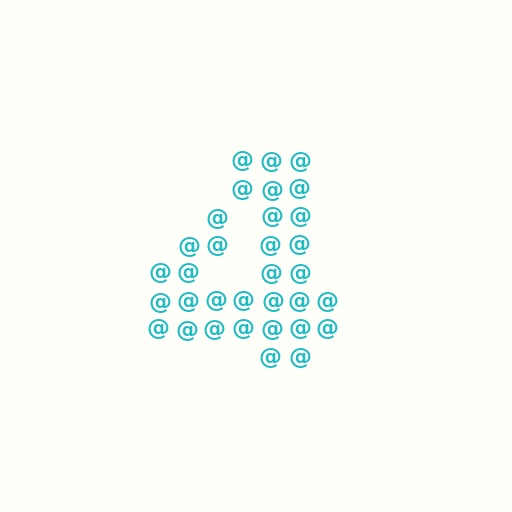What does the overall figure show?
The overall figure shows the digit 4.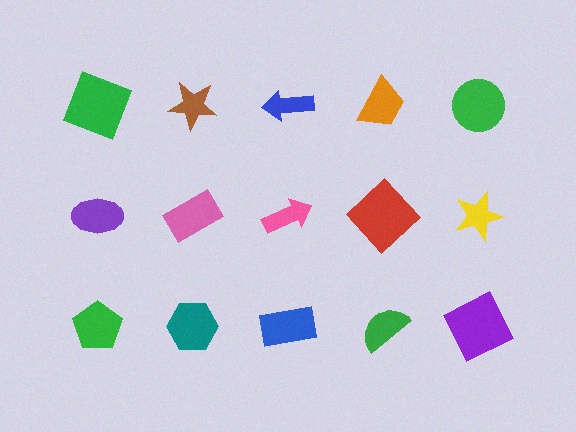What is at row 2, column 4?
A red diamond.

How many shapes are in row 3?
5 shapes.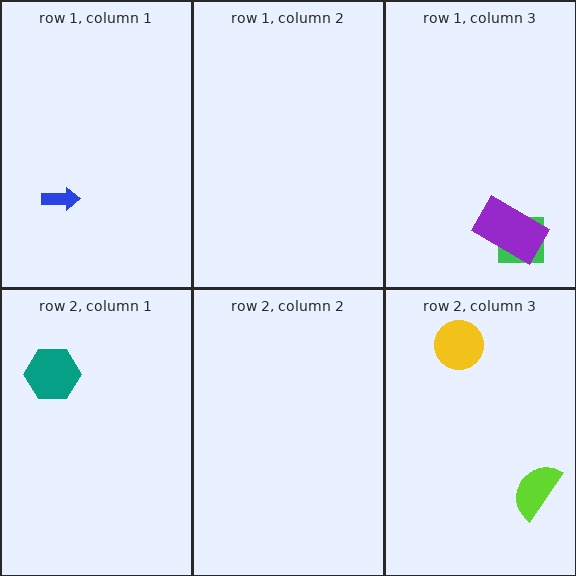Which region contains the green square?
The row 1, column 3 region.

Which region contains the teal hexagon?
The row 2, column 1 region.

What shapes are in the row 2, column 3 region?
The lime semicircle, the yellow circle.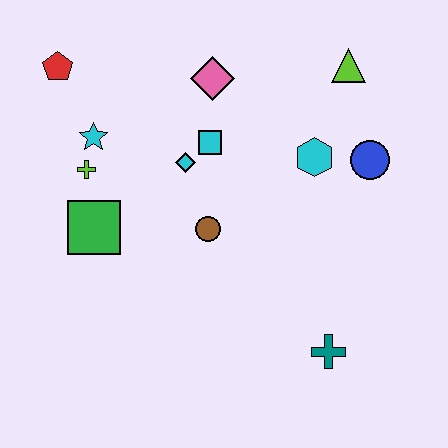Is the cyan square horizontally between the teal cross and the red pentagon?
Yes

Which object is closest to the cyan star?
The lime cross is closest to the cyan star.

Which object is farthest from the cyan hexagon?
The red pentagon is farthest from the cyan hexagon.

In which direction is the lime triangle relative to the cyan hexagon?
The lime triangle is above the cyan hexagon.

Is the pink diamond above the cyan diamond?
Yes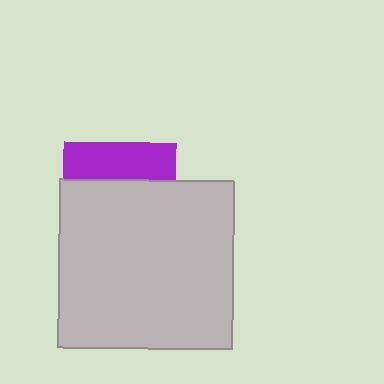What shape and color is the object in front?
The object in front is a light gray rectangle.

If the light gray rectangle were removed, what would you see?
You would see the complete purple square.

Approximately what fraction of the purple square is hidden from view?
Roughly 68% of the purple square is hidden behind the light gray rectangle.